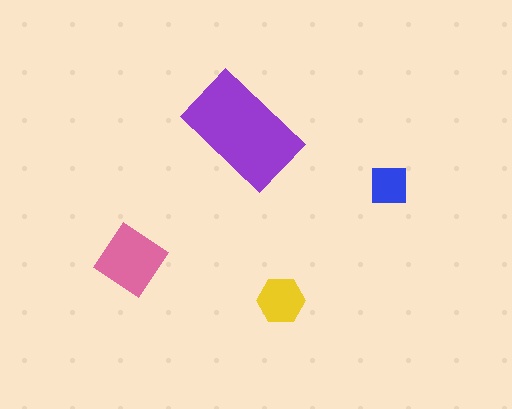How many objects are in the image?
There are 4 objects in the image.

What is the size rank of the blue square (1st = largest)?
4th.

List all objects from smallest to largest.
The blue square, the yellow hexagon, the pink diamond, the purple rectangle.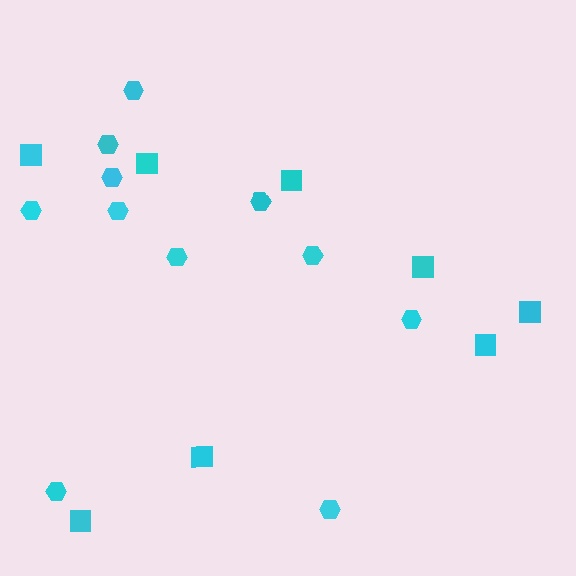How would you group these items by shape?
There are 2 groups: one group of hexagons (11) and one group of squares (8).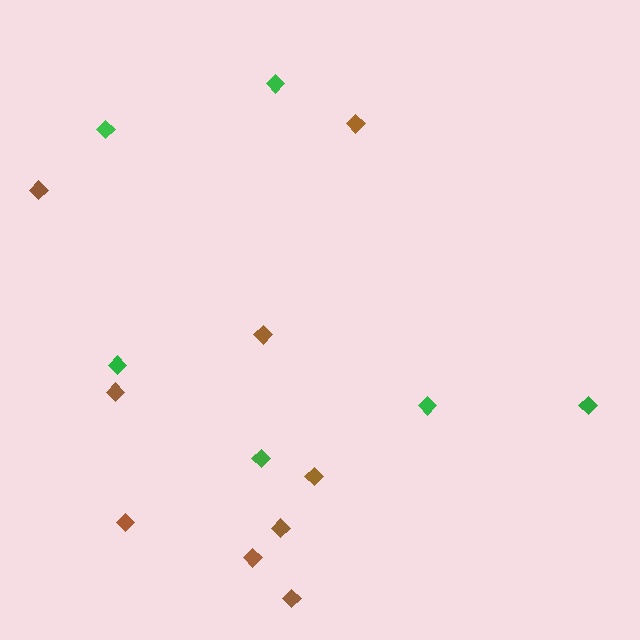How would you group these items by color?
There are 2 groups: one group of brown diamonds (9) and one group of green diamonds (6).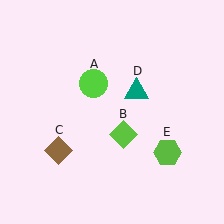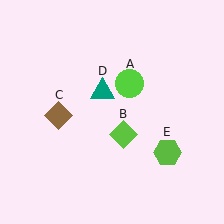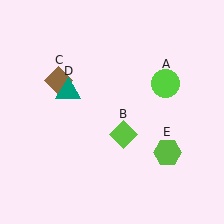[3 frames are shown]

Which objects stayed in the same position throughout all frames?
Lime diamond (object B) and lime hexagon (object E) remained stationary.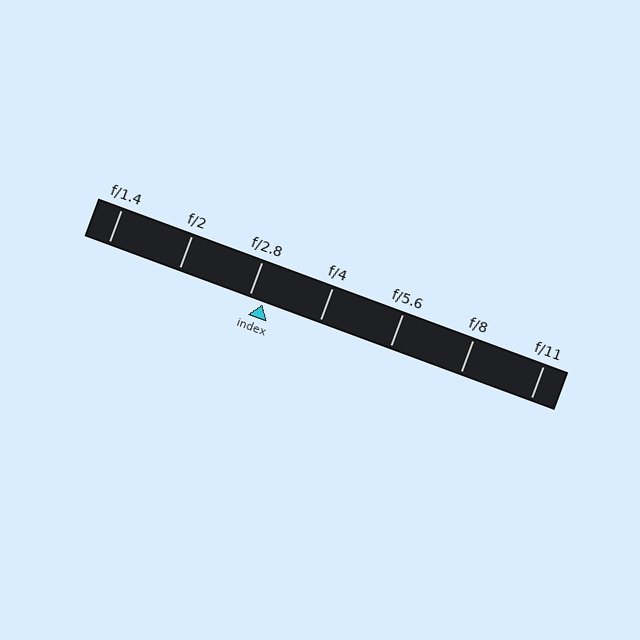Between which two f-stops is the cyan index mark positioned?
The index mark is between f/2.8 and f/4.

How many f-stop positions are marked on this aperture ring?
There are 7 f-stop positions marked.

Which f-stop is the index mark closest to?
The index mark is closest to f/2.8.